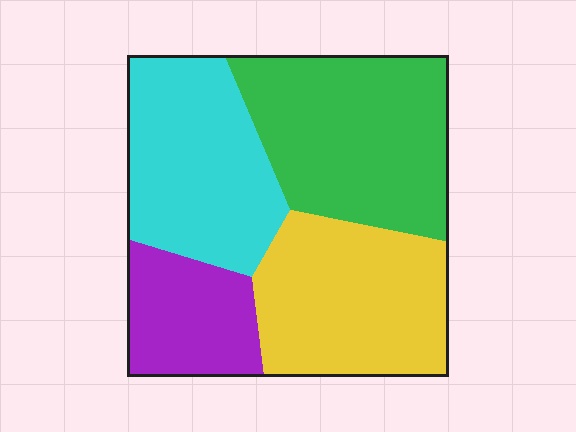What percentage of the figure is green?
Green takes up about one third (1/3) of the figure.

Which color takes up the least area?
Purple, at roughly 15%.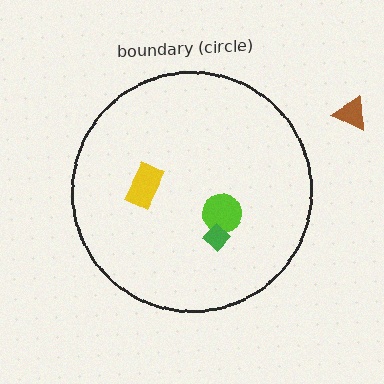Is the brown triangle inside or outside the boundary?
Outside.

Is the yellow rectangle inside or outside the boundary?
Inside.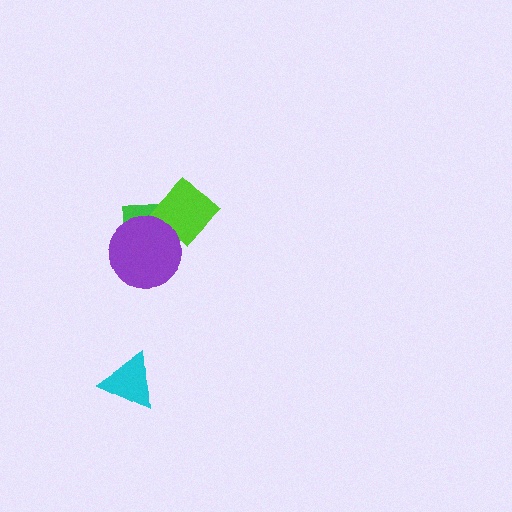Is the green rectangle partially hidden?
Yes, it is partially covered by another shape.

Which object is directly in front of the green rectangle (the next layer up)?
The lime diamond is directly in front of the green rectangle.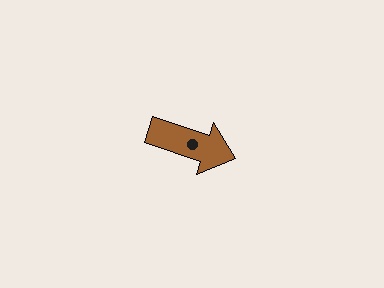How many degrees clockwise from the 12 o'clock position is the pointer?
Approximately 109 degrees.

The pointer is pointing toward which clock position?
Roughly 4 o'clock.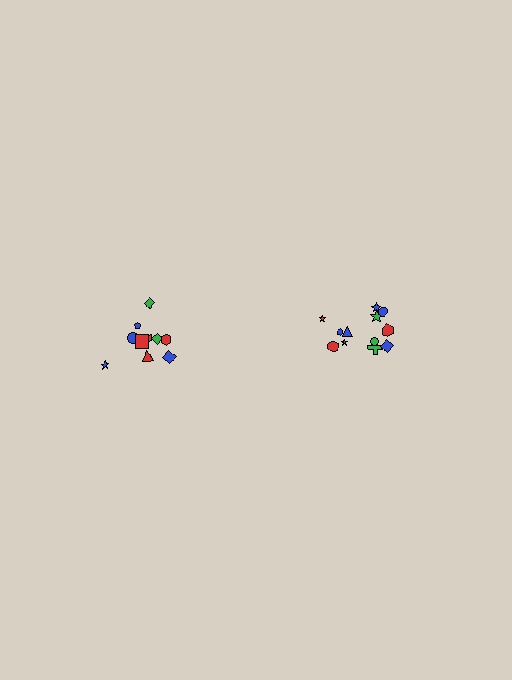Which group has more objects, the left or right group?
The right group.